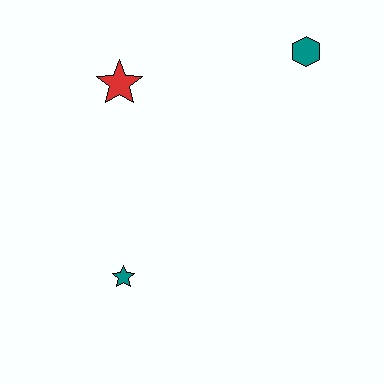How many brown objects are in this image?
There are no brown objects.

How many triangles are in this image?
There are no triangles.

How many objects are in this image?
There are 3 objects.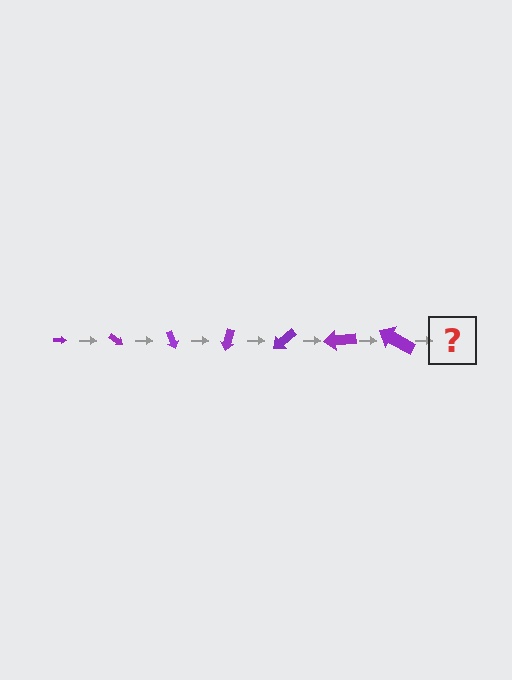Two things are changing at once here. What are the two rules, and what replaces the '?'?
The two rules are that the arrow grows larger each step and it rotates 35 degrees each step. The '?' should be an arrow, larger than the previous one and rotated 245 degrees from the start.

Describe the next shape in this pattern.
It should be an arrow, larger than the previous one and rotated 245 degrees from the start.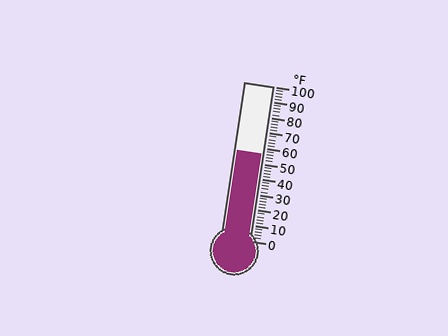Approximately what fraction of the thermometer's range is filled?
The thermometer is filled to approximately 55% of its range.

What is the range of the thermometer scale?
The thermometer scale ranges from 0°F to 100°F.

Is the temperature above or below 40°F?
The temperature is above 40°F.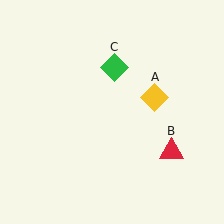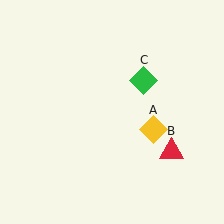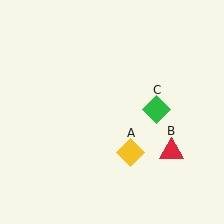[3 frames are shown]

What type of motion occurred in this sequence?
The yellow diamond (object A), green diamond (object C) rotated clockwise around the center of the scene.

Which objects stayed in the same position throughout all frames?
Red triangle (object B) remained stationary.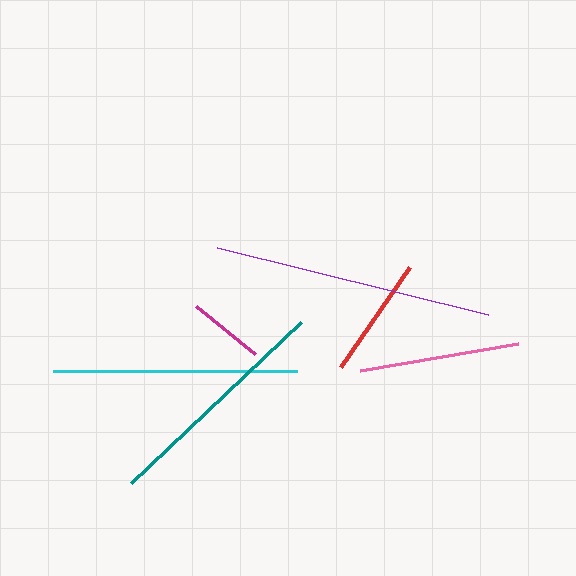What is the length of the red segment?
The red segment is approximately 122 pixels long.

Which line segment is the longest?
The purple line is the longest at approximately 279 pixels.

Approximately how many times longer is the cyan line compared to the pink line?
The cyan line is approximately 1.5 times the length of the pink line.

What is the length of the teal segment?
The teal segment is approximately 234 pixels long.